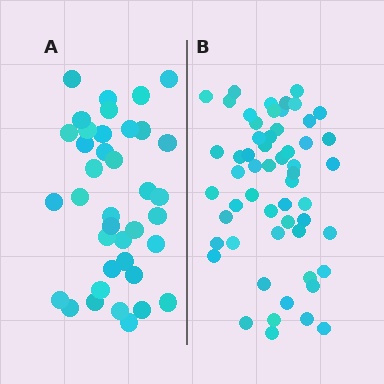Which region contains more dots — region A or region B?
Region B (the right region) has more dots.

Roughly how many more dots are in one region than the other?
Region B has approximately 20 more dots than region A.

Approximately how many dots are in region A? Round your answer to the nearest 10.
About 40 dots. (The exact count is 38, which rounds to 40.)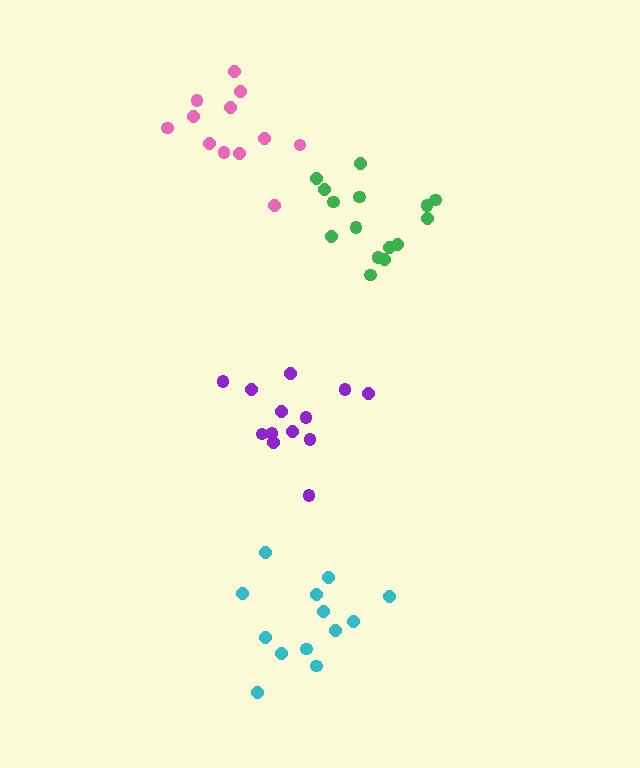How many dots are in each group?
Group 1: 15 dots, Group 2: 13 dots, Group 3: 13 dots, Group 4: 12 dots (53 total).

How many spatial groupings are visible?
There are 4 spatial groupings.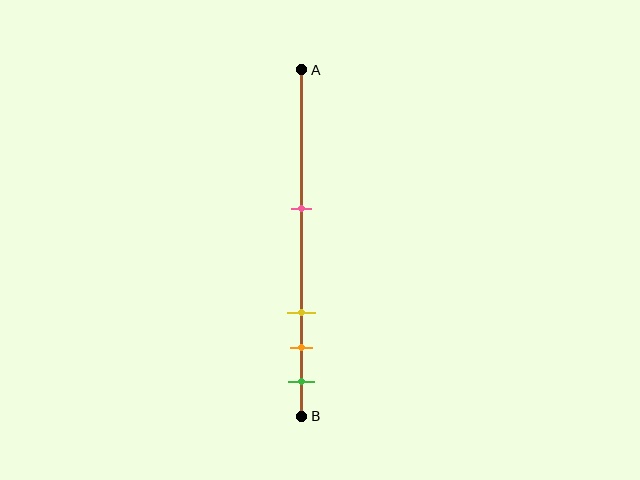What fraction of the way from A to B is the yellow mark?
The yellow mark is approximately 70% (0.7) of the way from A to B.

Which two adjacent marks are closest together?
The orange and green marks are the closest adjacent pair.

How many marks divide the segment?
There are 4 marks dividing the segment.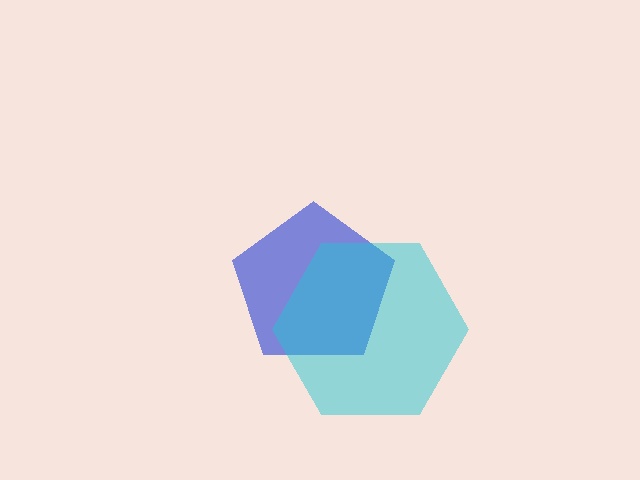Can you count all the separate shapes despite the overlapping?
Yes, there are 2 separate shapes.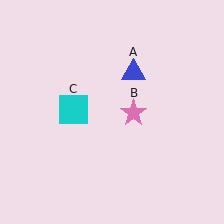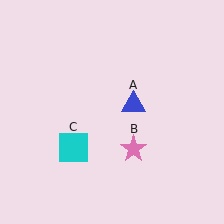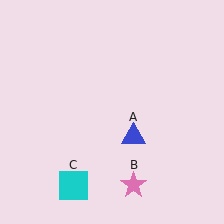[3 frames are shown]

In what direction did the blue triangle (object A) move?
The blue triangle (object A) moved down.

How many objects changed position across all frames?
3 objects changed position: blue triangle (object A), pink star (object B), cyan square (object C).